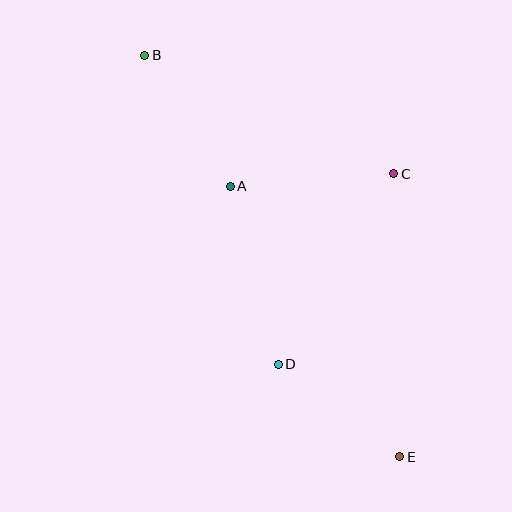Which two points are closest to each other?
Points D and E are closest to each other.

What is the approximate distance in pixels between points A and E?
The distance between A and E is approximately 319 pixels.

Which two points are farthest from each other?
Points B and E are farthest from each other.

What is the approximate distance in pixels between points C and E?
The distance between C and E is approximately 283 pixels.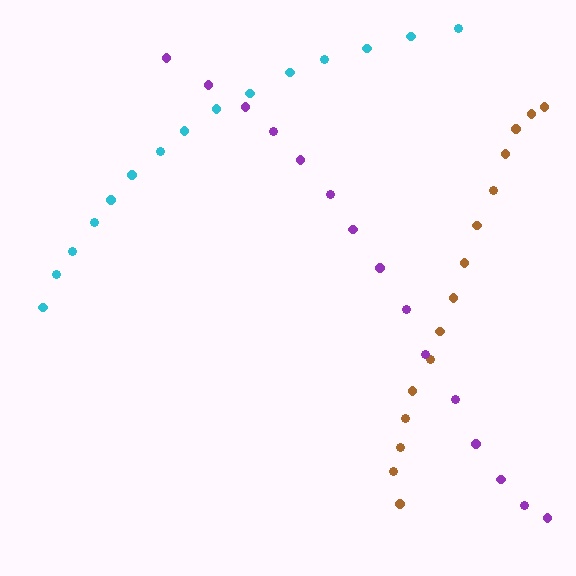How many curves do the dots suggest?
There are 3 distinct paths.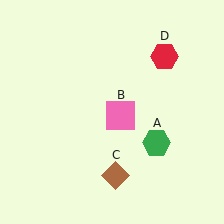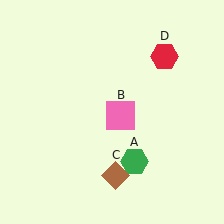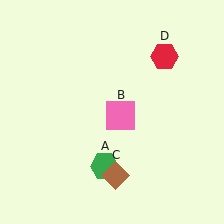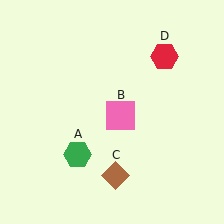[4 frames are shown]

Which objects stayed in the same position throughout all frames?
Pink square (object B) and brown diamond (object C) and red hexagon (object D) remained stationary.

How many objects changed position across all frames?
1 object changed position: green hexagon (object A).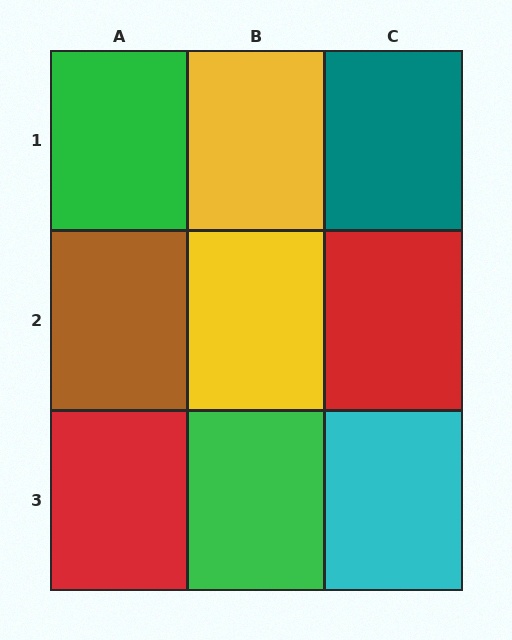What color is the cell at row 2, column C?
Red.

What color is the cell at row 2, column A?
Brown.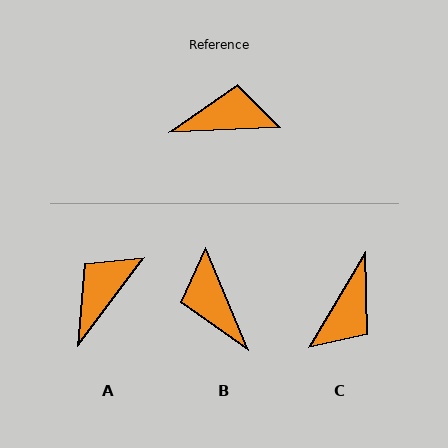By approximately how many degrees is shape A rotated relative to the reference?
Approximately 50 degrees counter-clockwise.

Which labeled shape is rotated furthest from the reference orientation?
C, about 123 degrees away.